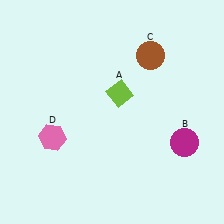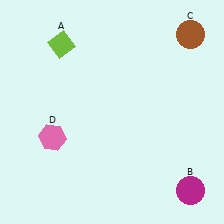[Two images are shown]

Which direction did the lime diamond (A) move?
The lime diamond (A) moved left.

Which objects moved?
The objects that moved are: the lime diamond (A), the magenta circle (B), the brown circle (C).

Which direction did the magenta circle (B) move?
The magenta circle (B) moved down.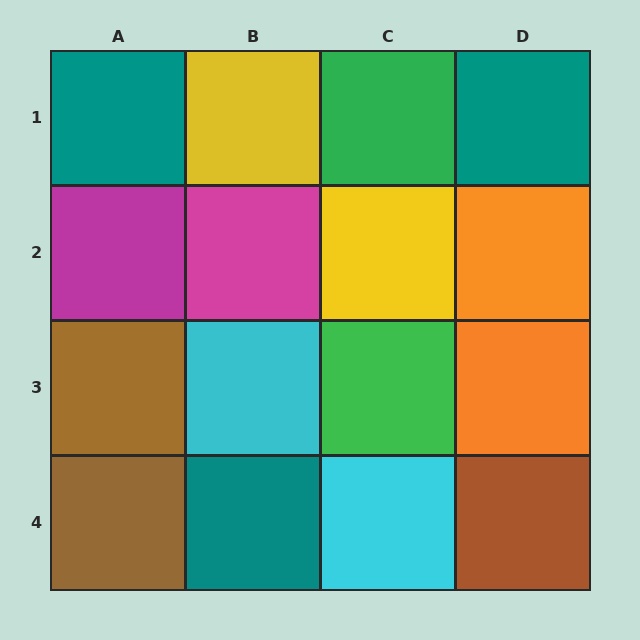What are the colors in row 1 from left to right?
Teal, yellow, green, teal.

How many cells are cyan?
2 cells are cyan.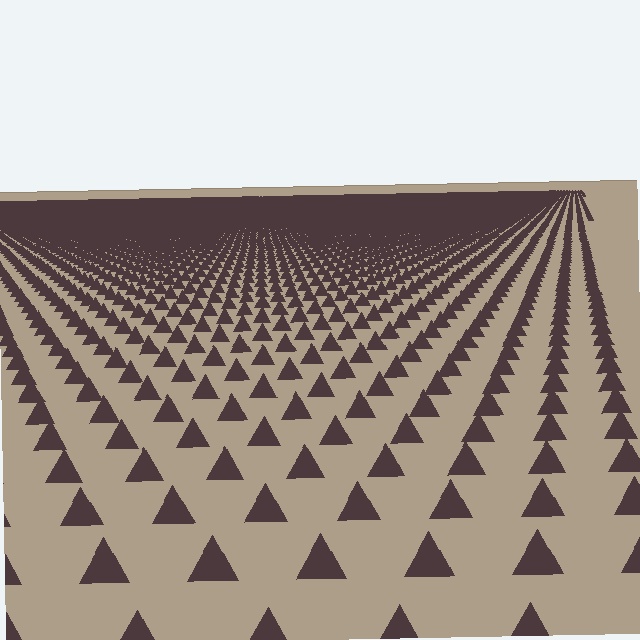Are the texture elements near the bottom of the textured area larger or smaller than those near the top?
Larger. Near the bottom, elements are closer to the viewer and appear at a bigger on-screen size.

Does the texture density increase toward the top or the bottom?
Density increases toward the top.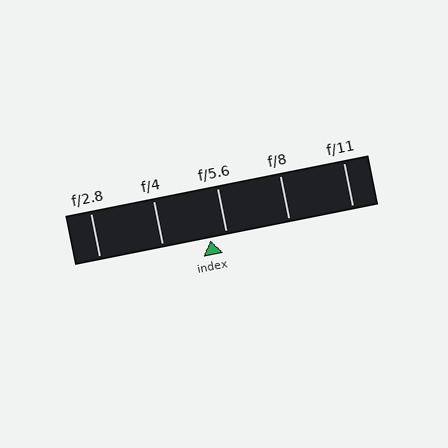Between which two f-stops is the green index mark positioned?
The index mark is between f/4 and f/5.6.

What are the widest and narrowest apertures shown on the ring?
The widest aperture shown is f/2.8 and the narrowest is f/11.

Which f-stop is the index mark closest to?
The index mark is closest to f/5.6.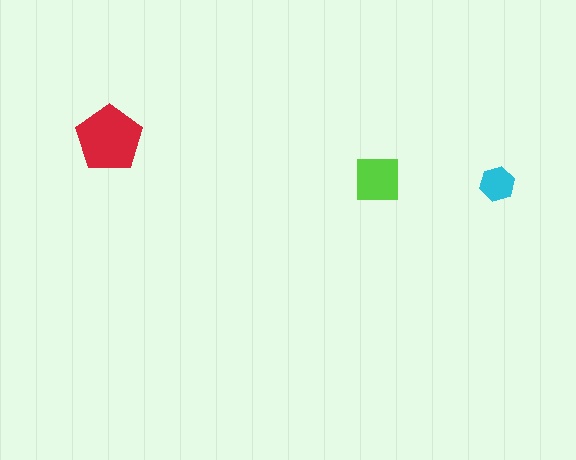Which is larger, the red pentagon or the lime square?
The red pentagon.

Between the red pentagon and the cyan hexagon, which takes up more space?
The red pentagon.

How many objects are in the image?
There are 3 objects in the image.